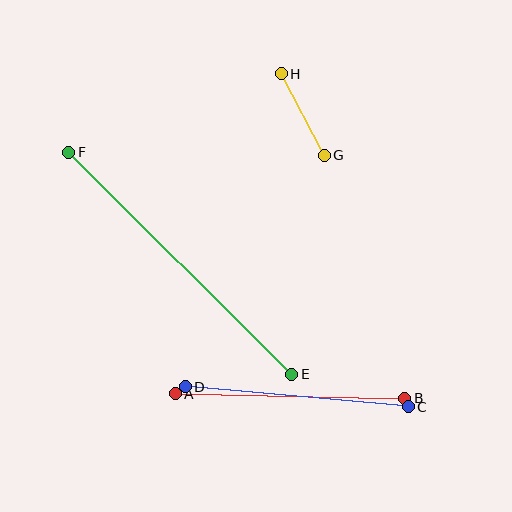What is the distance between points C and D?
The distance is approximately 224 pixels.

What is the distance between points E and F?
The distance is approximately 315 pixels.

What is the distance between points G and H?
The distance is approximately 92 pixels.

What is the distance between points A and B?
The distance is approximately 230 pixels.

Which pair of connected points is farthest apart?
Points E and F are farthest apart.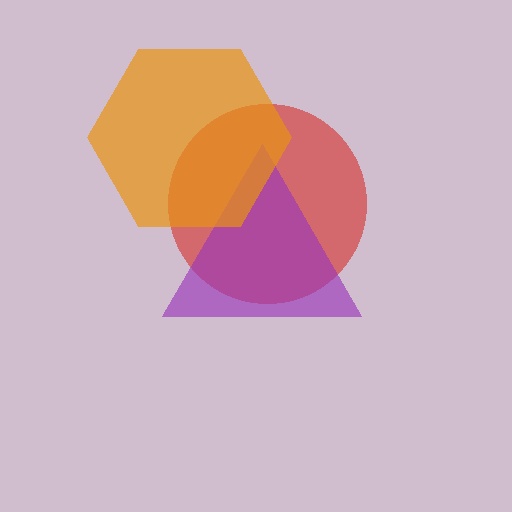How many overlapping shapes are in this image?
There are 3 overlapping shapes in the image.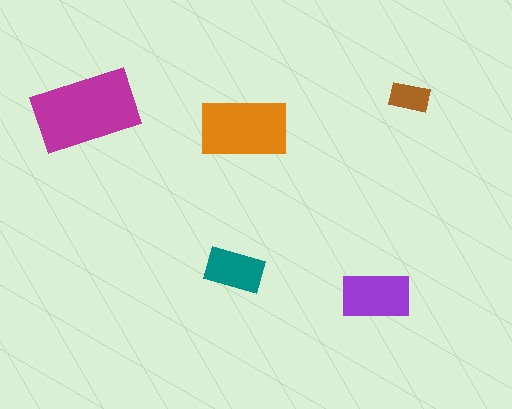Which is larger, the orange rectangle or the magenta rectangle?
The magenta one.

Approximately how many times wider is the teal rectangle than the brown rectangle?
About 1.5 times wider.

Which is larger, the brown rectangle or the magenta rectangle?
The magenta one.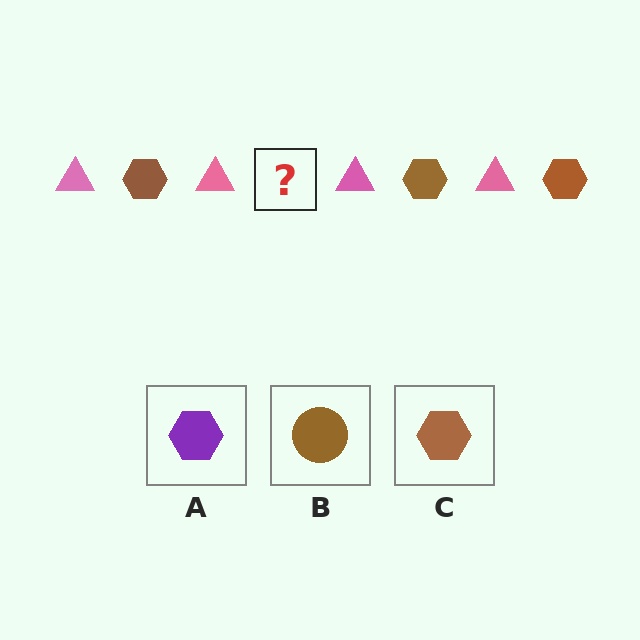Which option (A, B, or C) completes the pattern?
C.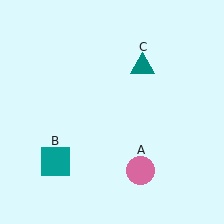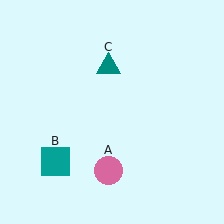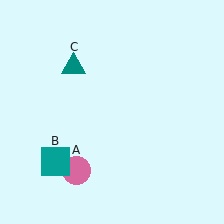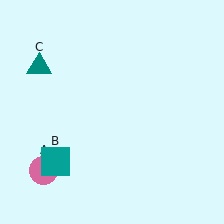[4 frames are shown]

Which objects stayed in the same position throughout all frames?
Teal square (object B) remained stationary.